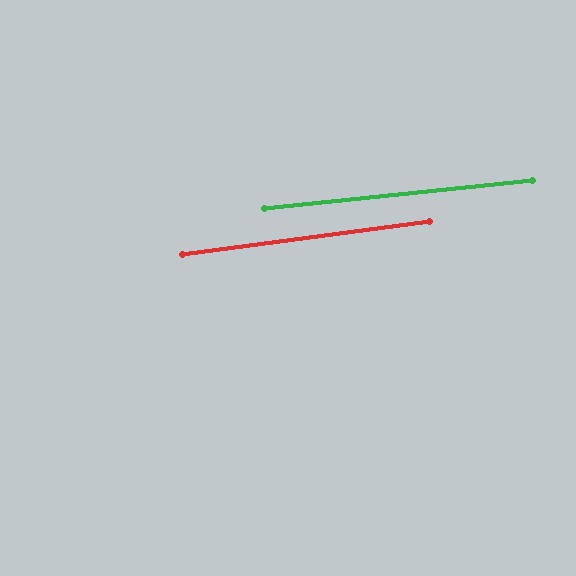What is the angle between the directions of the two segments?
Approximately 2 degrees.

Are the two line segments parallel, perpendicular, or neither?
Parallel — their directions differ by only 1.6°.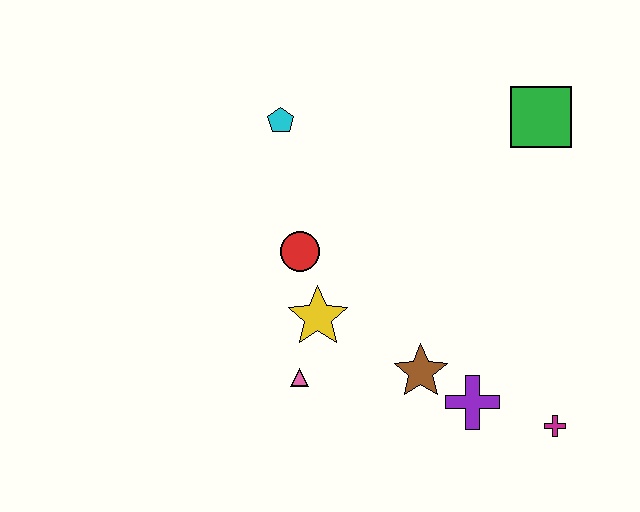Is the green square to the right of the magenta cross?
No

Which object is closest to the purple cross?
The brown star is closest to the purple cross.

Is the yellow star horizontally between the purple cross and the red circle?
Yes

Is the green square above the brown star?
Yes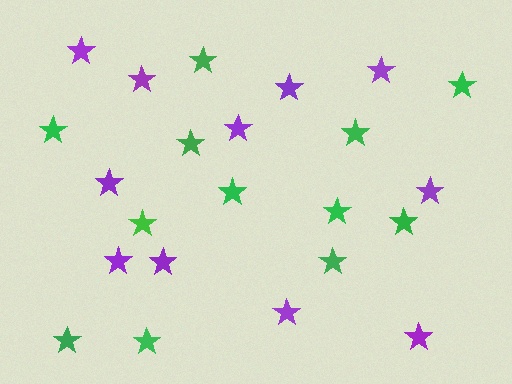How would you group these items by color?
There are 2 groups: one group of purple stars (11) and one group of green stars (12).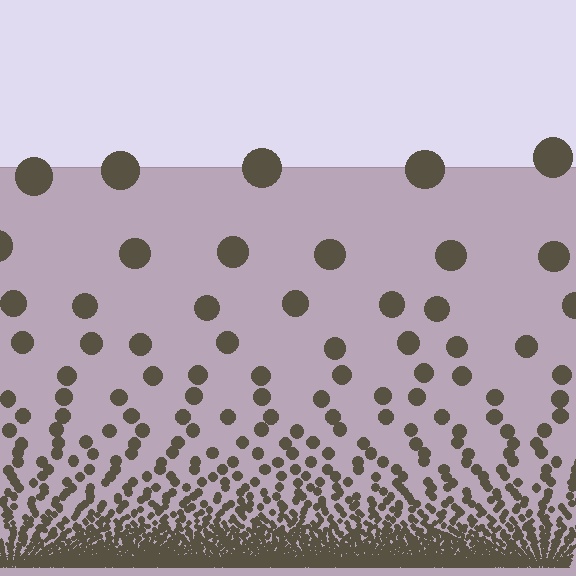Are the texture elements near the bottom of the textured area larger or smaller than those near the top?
Smaller. The gradient is inverted — elements near the bottom are smaller and denser.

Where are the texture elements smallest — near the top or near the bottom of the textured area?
Near the bottom.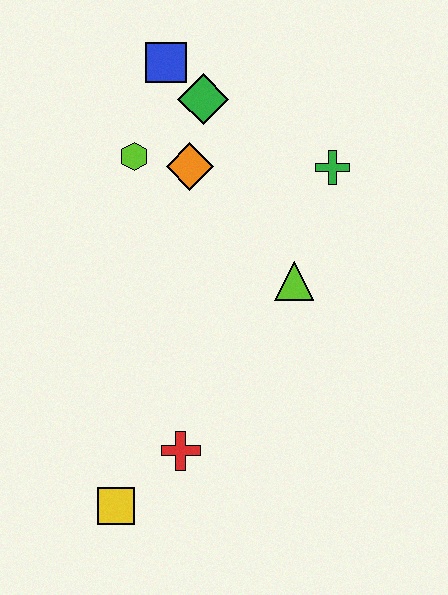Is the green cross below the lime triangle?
No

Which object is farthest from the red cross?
The blue square is farthest from the red cross.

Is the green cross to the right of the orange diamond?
Yes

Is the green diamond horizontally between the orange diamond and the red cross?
No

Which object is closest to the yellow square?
The red cross is closest to the yellow square.